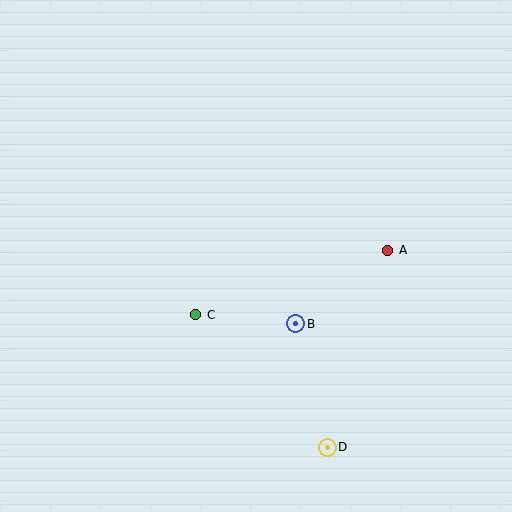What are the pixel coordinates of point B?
Point B is at (296, 324).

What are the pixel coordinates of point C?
Point C is at (196, 315).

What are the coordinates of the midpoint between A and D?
The midpoint between A and D is at (357, 349).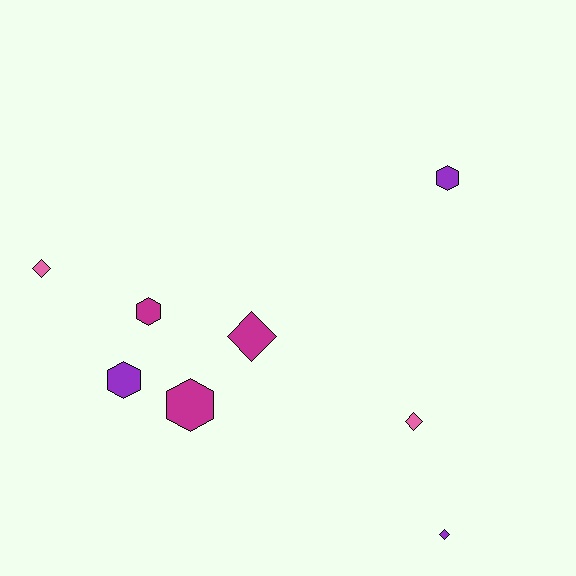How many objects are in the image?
There are 8 objects.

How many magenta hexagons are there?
There are 2 magenta hexagons.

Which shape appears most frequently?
Diamond, with 4 objects.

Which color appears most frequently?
Purple, with 3 objects.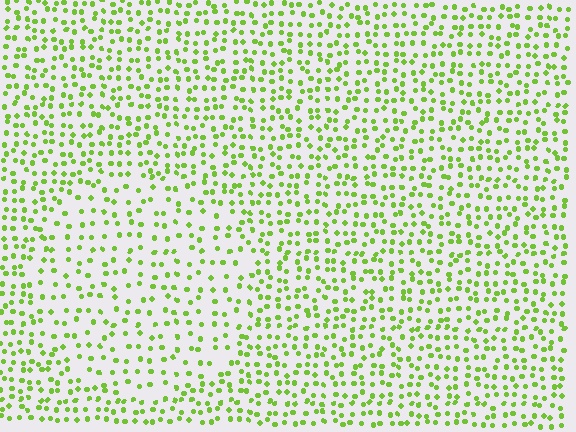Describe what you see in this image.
The image contains small lime elements arranged at two different densities. A circle-shaped region is visible where the elements are less densely packed than the surrounding area.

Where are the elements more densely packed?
The elements are more densely packed outside the circle boundary.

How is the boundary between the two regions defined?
The boundary is defined by a change in element density (approximately 1.7x ratio). All elements are the same color, size, and shape.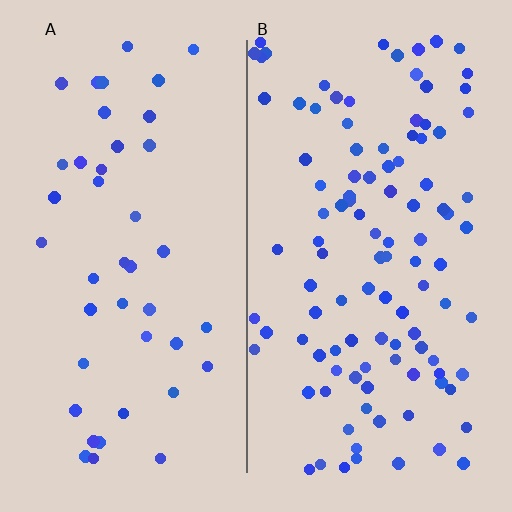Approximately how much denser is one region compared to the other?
Approximately 2.5× — region B over region A.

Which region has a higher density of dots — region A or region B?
B (the right).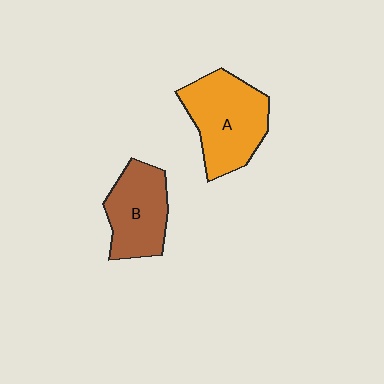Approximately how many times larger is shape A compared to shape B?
Approximately 1.3 times.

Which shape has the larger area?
Shape A (orange).